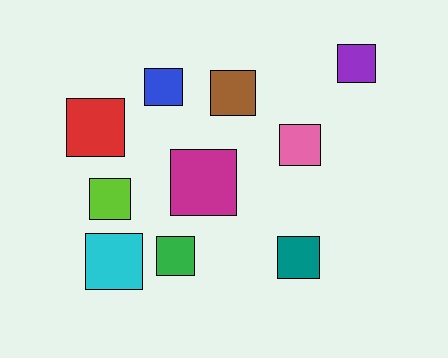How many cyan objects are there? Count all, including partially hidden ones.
There is 1 cyan object.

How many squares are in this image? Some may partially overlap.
There are 10 squares.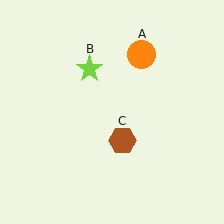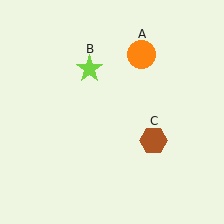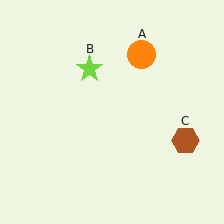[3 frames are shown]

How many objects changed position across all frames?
1 object changed position: brown hexagon (object C).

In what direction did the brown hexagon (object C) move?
The brown hexagon (object C) moved right.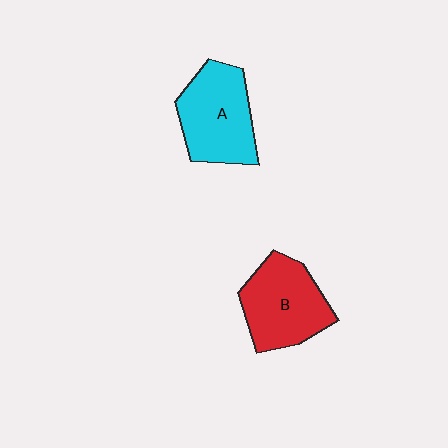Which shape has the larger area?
Shape A (cyan).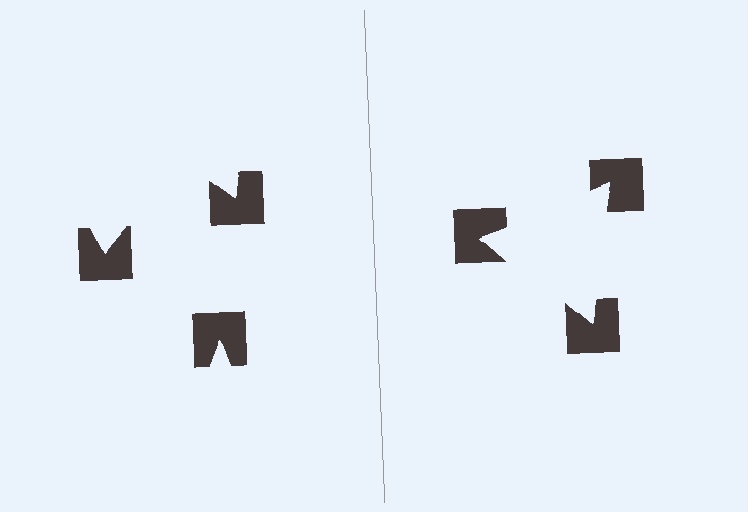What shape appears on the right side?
An illusory triangle.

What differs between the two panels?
The notched squares are positioned identically on both sides; only the wedge orientations differ. On the right they align to a triangle; on the left they are misaligned.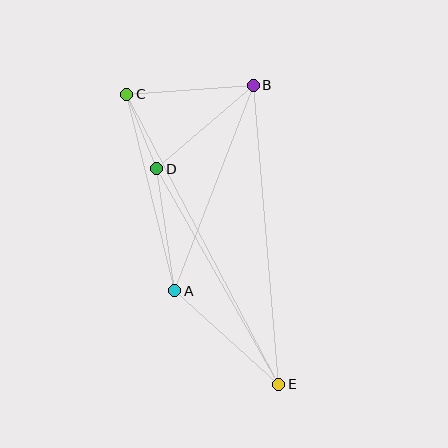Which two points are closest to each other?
Points C and D are closest to each other.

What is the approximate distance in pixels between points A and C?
The distance between A and C is approximately 203 pixels.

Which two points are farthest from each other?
Points C and E are farthest from each other.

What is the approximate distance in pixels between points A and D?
The distance between A and D is approximately 123 pixels.